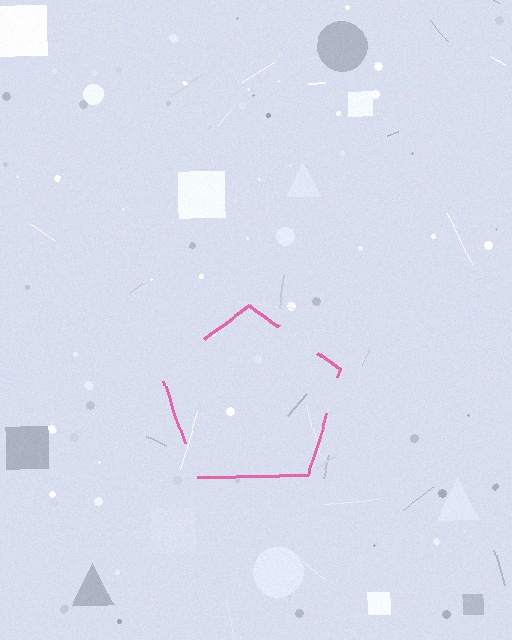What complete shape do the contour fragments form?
The contour fragments form a pentagon.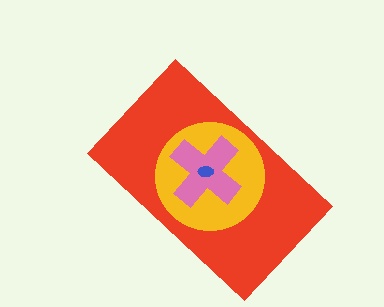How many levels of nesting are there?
4.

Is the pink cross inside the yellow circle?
Yes.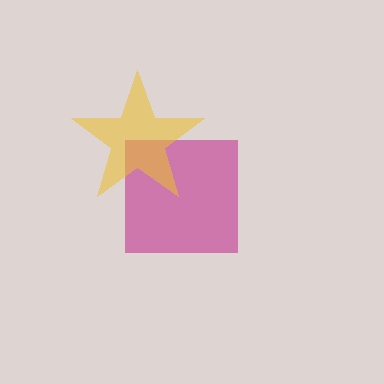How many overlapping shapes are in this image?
There are 2 overlapping shapes in the image.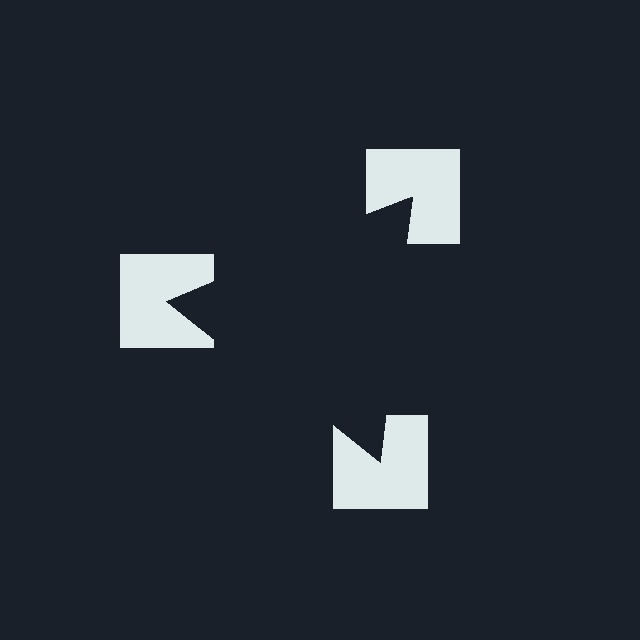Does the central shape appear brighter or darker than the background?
It typically appears slightly darker than the background, even though no actual brightness change is drawn.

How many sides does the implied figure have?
3 sides.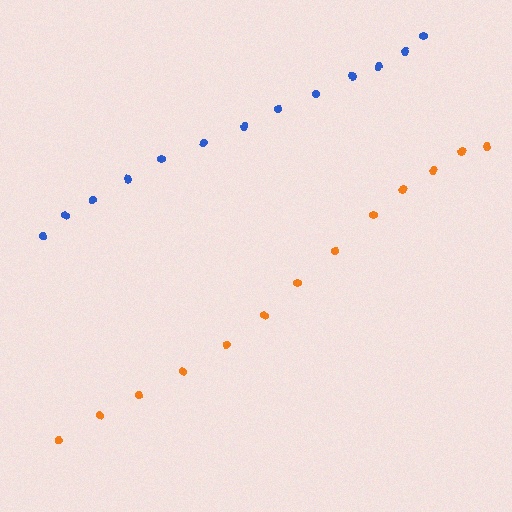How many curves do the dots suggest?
There are 2 distinct paths.